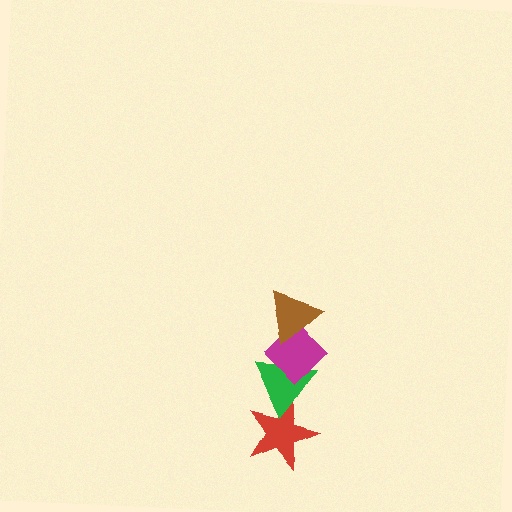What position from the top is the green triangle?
The green triangle is 3rd from the top.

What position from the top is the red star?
The red star is 4th from the top.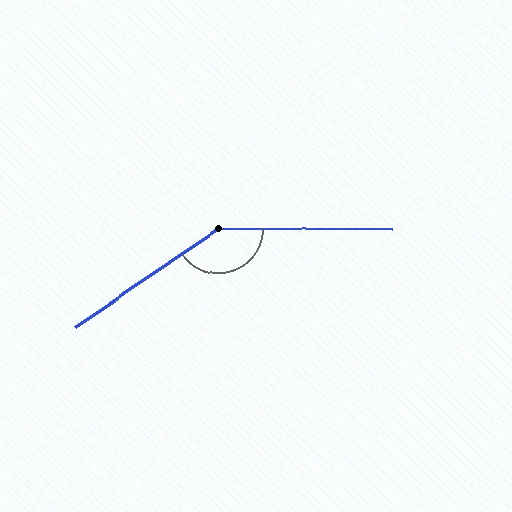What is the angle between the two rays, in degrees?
Approximately 146 degrees.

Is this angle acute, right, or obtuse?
It is obtuse.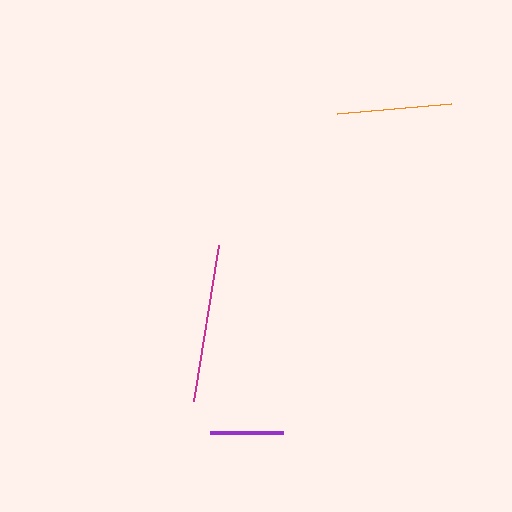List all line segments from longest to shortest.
From longest to shortest: magenta, orange, purple.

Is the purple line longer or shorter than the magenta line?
The magenta line is longer than the purple line.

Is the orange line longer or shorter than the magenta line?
The magenta line is longer than the orange line.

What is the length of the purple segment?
The purple segment is approximately 73 pixels long.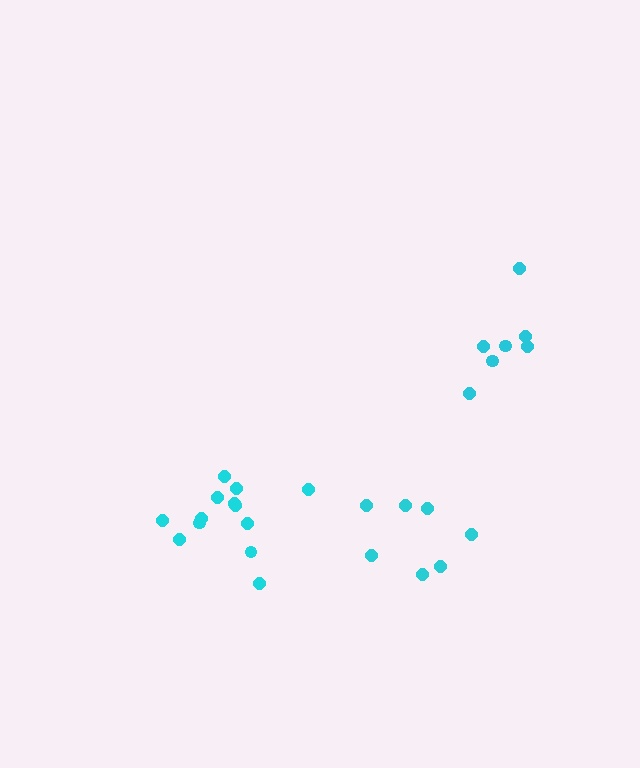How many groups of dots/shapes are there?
There are 3 groups.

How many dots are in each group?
Group 1: 7 dots, Group 2: 7 dots, Group 3: 13 dots (27 total).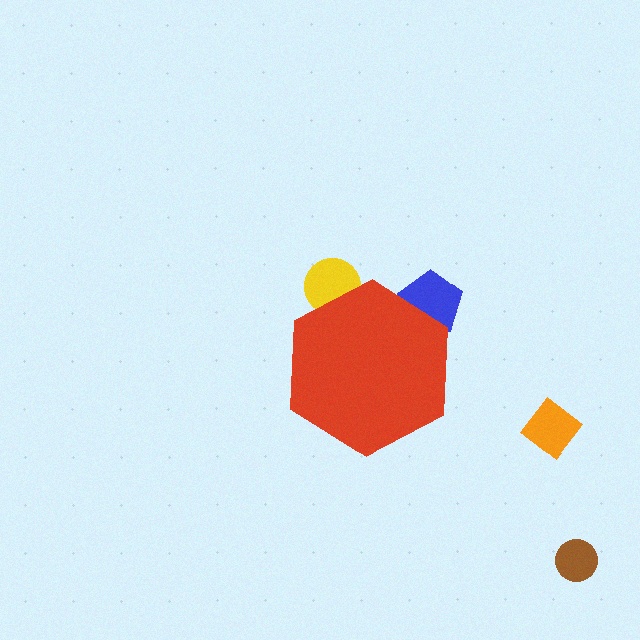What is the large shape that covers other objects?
A red hexagon.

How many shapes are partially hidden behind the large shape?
2 shapes are partially hidden.